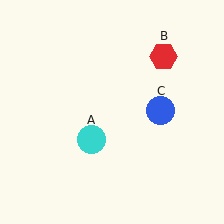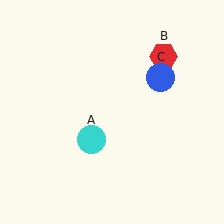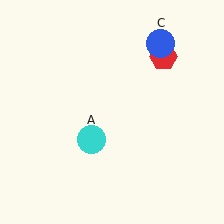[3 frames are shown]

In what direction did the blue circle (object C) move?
The blue circle (object C) moved up.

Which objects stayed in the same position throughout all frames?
Cyan circle (object A) and red hexagon (object B) remained stationary.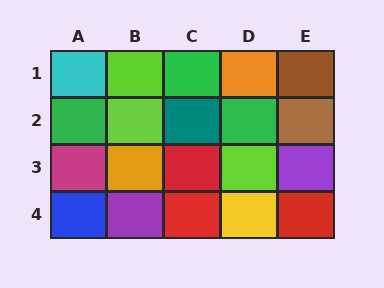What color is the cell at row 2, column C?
Teal.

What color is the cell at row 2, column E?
Brown.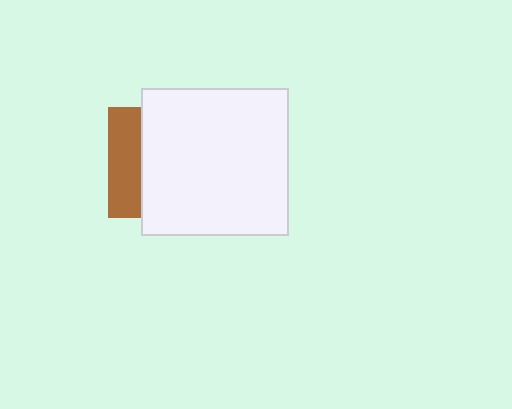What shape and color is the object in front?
The object in front is a white square.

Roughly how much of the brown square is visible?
A small part of it is visible (roughly 30%).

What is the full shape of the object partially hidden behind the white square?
The partially hidden object is a brown square.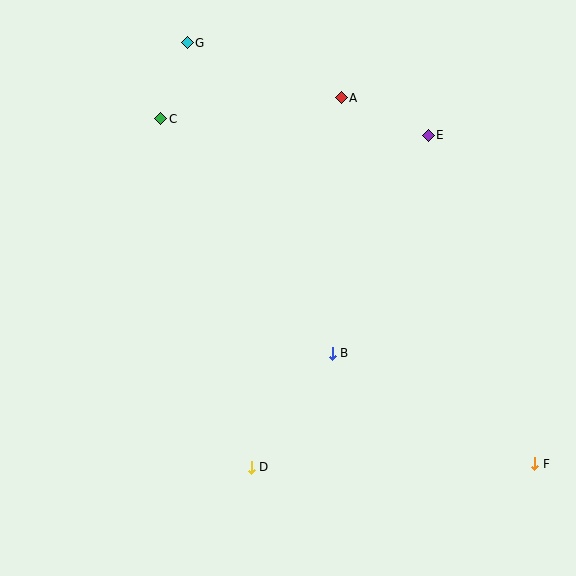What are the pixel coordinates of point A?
Point A is at (341, 98).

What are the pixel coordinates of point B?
Point B is at (332, 353).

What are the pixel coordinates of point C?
Point C is at (161, 119).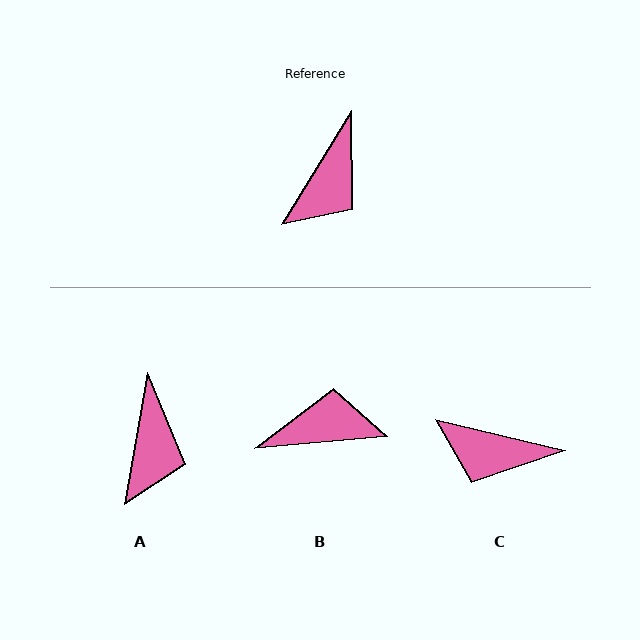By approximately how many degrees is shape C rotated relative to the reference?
Approximately 72 degrees clockwise.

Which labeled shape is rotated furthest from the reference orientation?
B, about 126 degrees away.